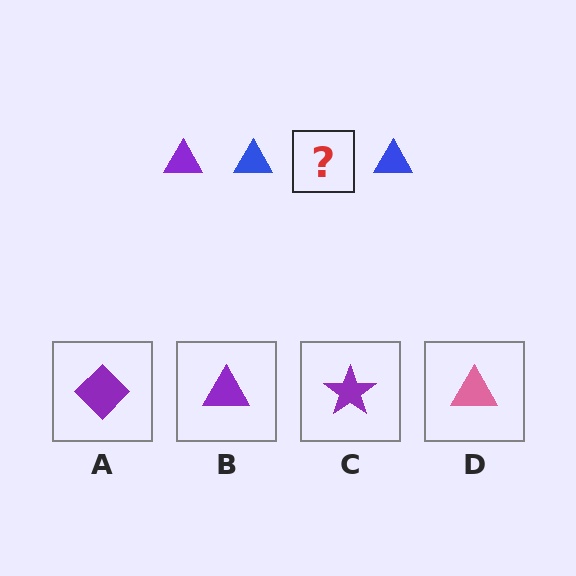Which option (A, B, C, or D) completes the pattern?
B.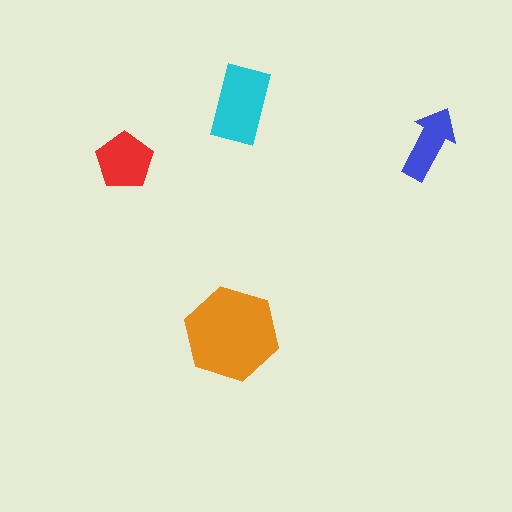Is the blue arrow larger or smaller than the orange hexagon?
Smaller.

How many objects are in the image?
There are 4 objects in the image.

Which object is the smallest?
The blue arrow.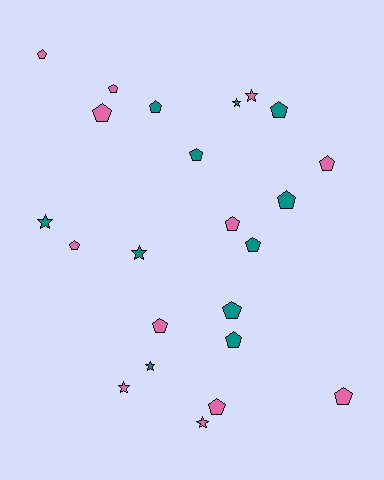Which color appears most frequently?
Pink, with 12 objects.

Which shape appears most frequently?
Pentagon, with 16 objects.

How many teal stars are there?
There are 4 teal stars.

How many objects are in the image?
There are 23 objects.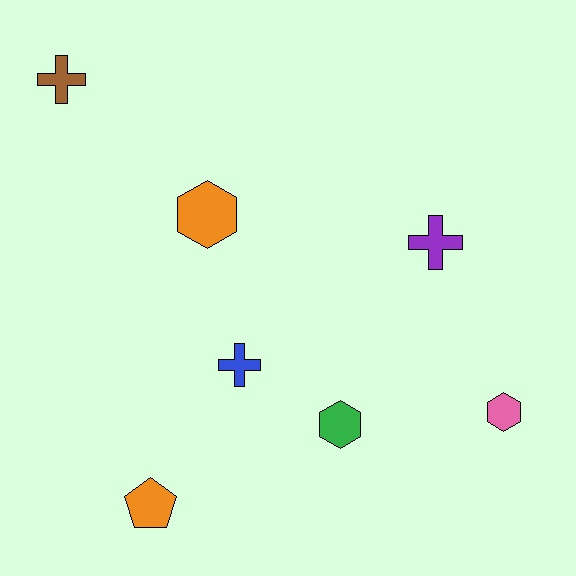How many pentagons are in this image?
There is 1 pentagon.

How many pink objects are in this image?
There is 1 pink object.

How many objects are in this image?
There are 7 objects.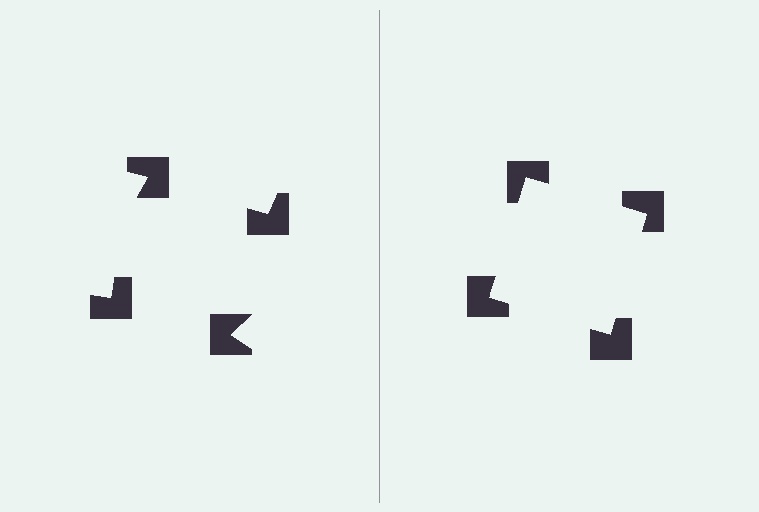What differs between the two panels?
The notched squares are positioned identically on both sides; only the wedge orientations differ. On the right they align to a square; on the left they are misaligned.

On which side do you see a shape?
An illusory square appears on the right side. On the left side the wedge cuts are rotated, so no coherent shape forms.